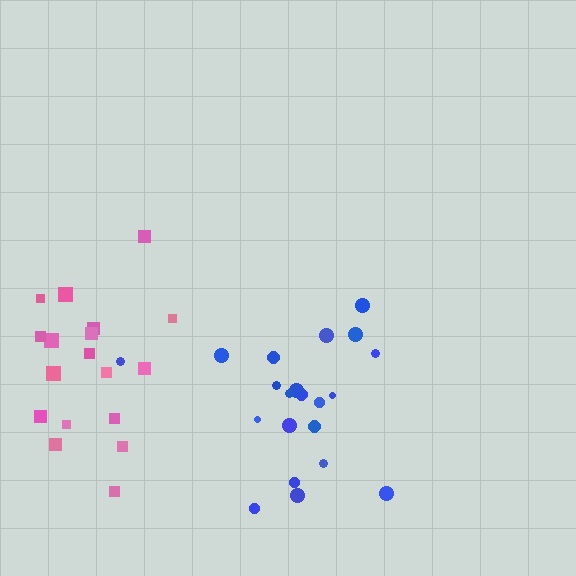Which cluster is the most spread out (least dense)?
Blue.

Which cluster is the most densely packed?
Pink.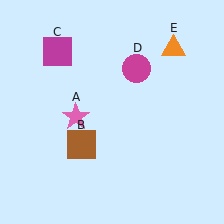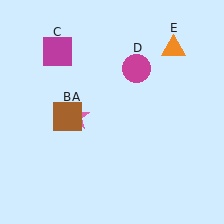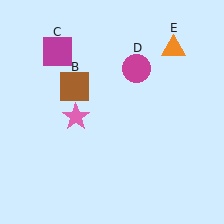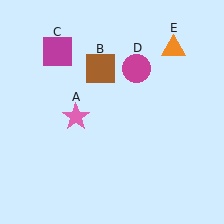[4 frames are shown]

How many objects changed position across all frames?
1 object changed position: brown square (object B).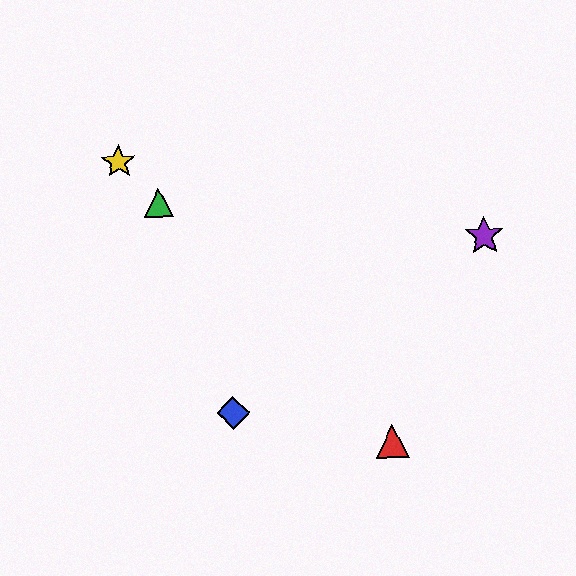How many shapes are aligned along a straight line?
3 shapes (the red triangle, the green triangle, the yellow star) are aligned along a straight line.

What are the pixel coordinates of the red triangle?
The red triangle is at (393, 442).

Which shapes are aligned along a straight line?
The red triangle, the green triangle, the yellow star are aligned along a straight line.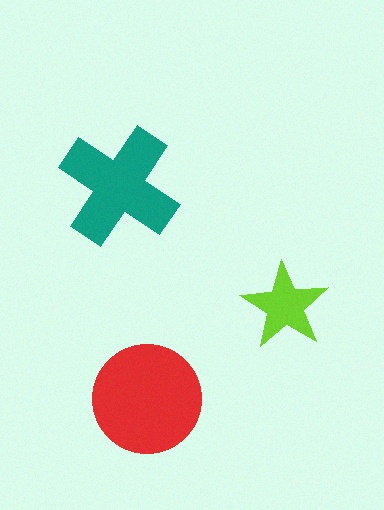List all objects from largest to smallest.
The red circle, the teal cross, the lime star.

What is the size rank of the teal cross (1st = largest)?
2nd.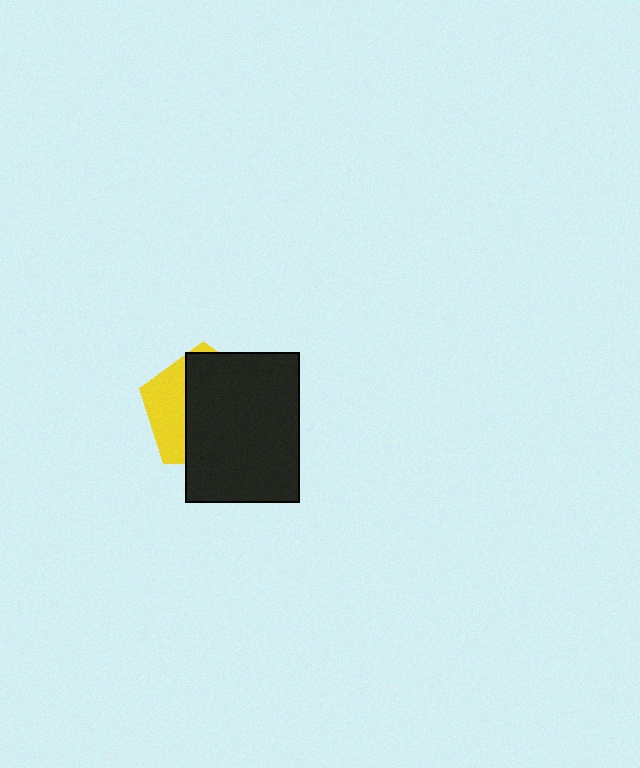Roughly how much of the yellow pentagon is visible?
A small part of it is visible (roughly 32%).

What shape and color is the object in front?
The object in front is a black rectangle.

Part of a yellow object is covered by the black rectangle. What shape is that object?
It is a pentagon.